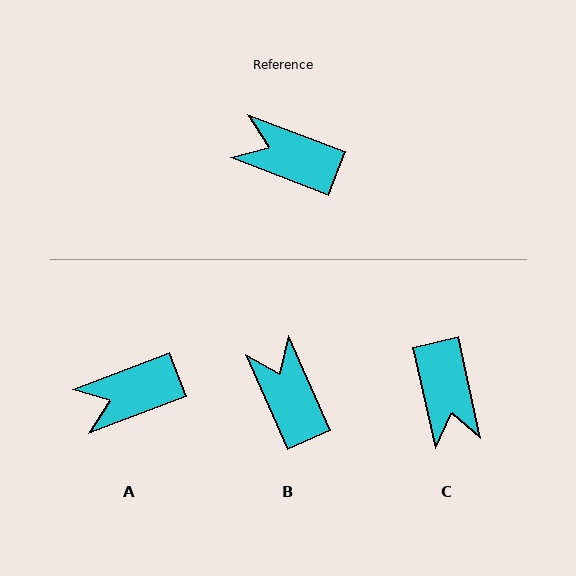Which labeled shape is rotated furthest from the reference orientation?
C, about 124 degrees away.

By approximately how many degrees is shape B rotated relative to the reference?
Approximately 45 degrees clockwise.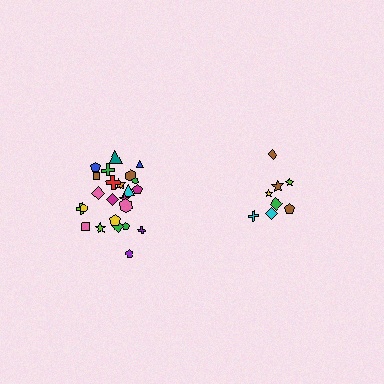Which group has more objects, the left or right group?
The left group.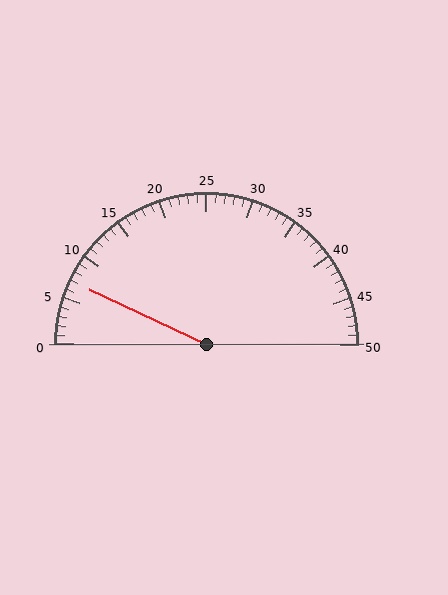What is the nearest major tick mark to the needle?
The nearest major tick mark is 5.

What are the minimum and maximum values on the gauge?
The gauge ranges from 0 to 50.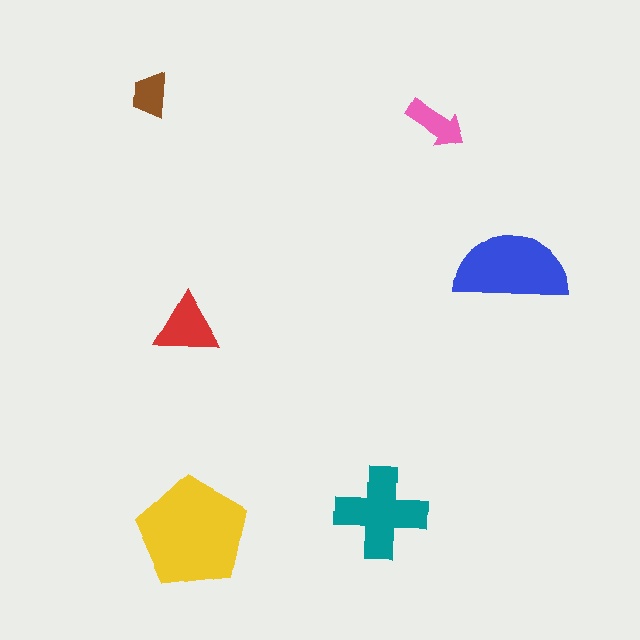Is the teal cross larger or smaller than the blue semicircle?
Smaller.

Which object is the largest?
The yellow pentagon.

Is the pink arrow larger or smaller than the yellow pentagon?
Smaller.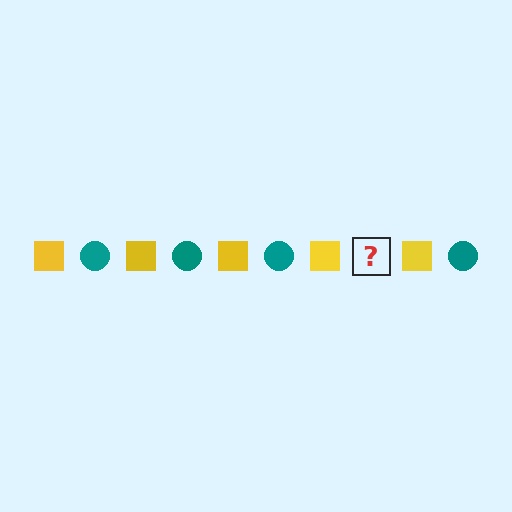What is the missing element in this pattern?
The missing element is a teal circle.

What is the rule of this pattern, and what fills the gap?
The rule is that the pattern alternates between yellow square and teal circle. The gap should be filled with a teal circle.